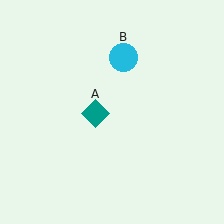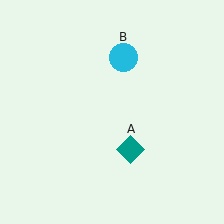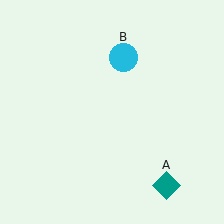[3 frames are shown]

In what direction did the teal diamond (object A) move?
The teal diamond (object A) moved down and to the right.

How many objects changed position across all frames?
1 object changed position: teal diamond (object A).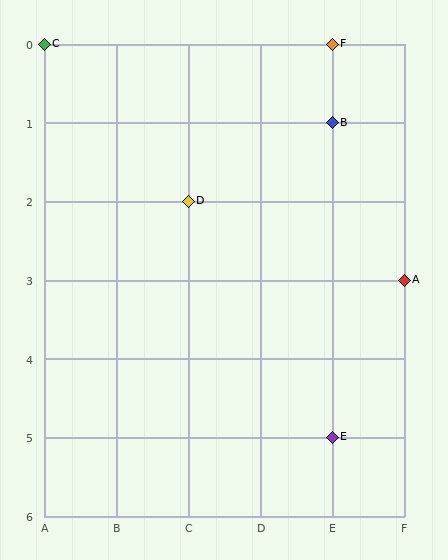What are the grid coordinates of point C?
Point C is at grid coordinates (A, 0).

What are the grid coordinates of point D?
Point D is at grid coordinates (C, 2).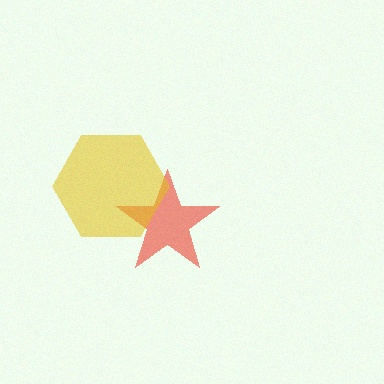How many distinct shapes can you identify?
There are 2 distinct shapes: a red star, a yellow hexagon.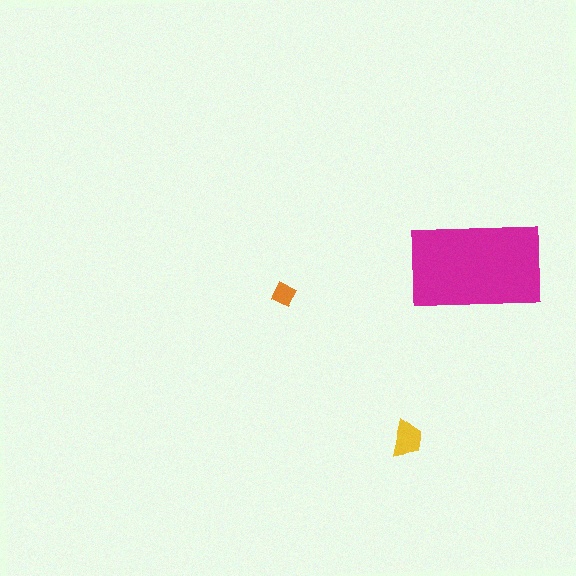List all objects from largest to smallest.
The magenta rectangle, the yellow trapezoid, the orange diamond.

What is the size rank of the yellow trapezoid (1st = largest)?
2nd.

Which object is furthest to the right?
The magenta rectangle is rightmost.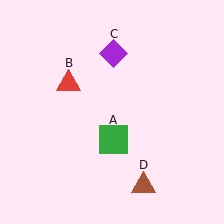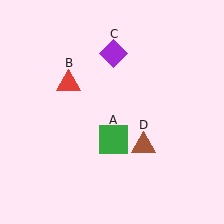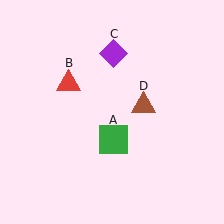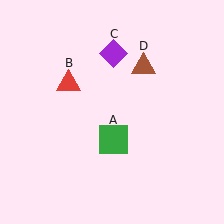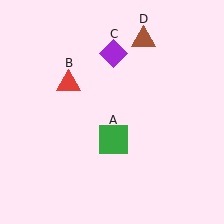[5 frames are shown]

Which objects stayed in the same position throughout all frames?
Green square (object A) and red triangle (object B) and purple diamond (object C) remained stationary.